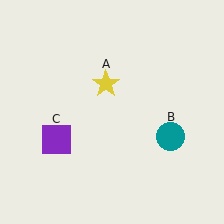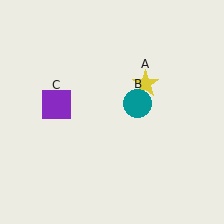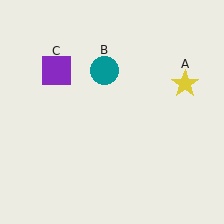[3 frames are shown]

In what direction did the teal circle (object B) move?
The teal circle (object B) moved up and to the left.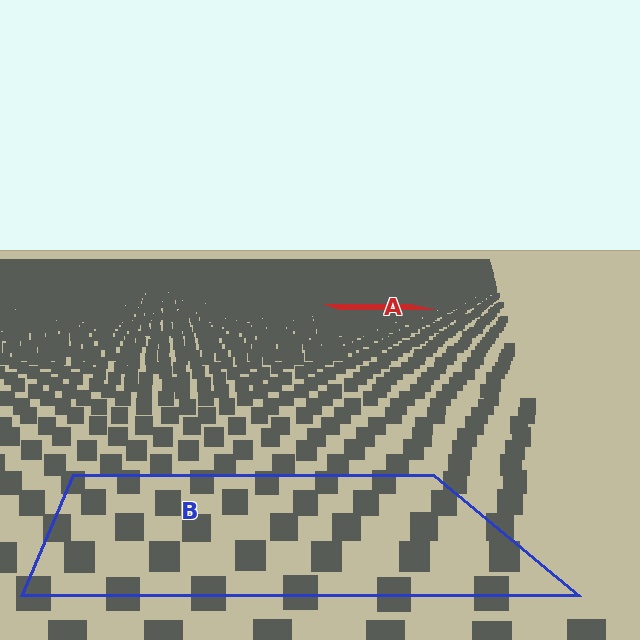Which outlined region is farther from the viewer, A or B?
Region A is farther from the viewer — the texture elements inside it appear smaller and more densely packed.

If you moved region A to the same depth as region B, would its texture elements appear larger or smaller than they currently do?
They would appear larger. At a closer depth, the same texture elements are projected at a bigger on-screen size.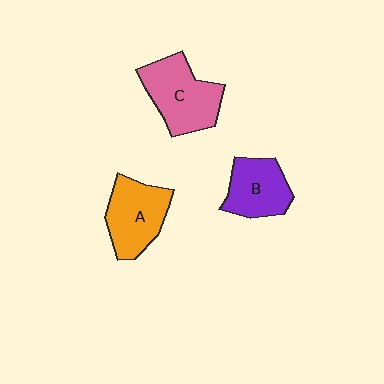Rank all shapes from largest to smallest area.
From largest to smallest: C (pink), A (orange), B (purple).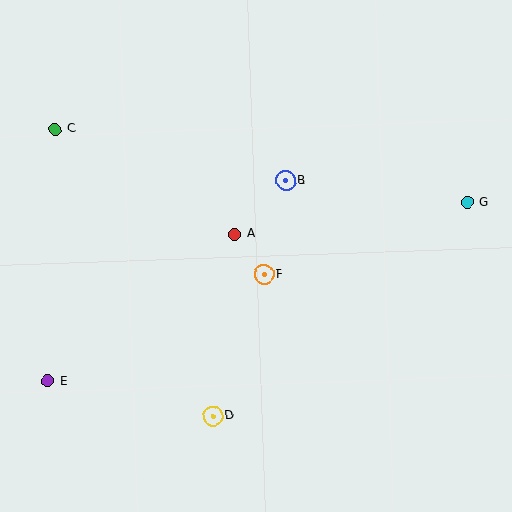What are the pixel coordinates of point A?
Point A is at (235, 234).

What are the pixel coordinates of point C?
Point C is at (55, 129).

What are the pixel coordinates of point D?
Point D is at (213, 416).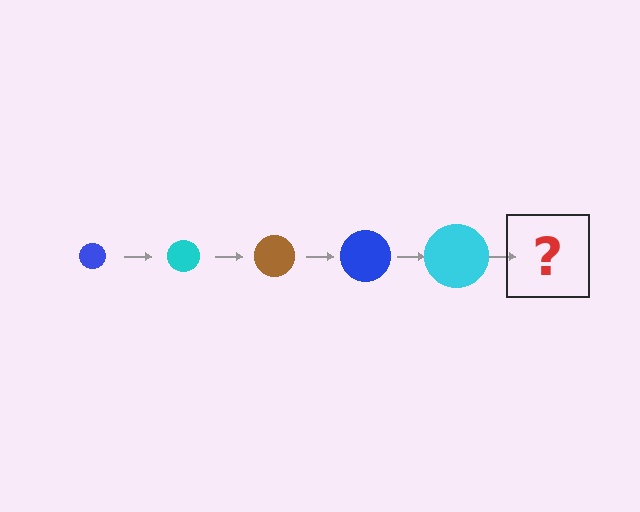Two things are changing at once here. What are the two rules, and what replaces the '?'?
The two rules are that the circle grows larger each step and the color cycles through blue, cyan, and brown. The '?' should be a brown circle, larger than the previous one.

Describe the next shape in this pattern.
It should be a brown circle, larger than the previous one.